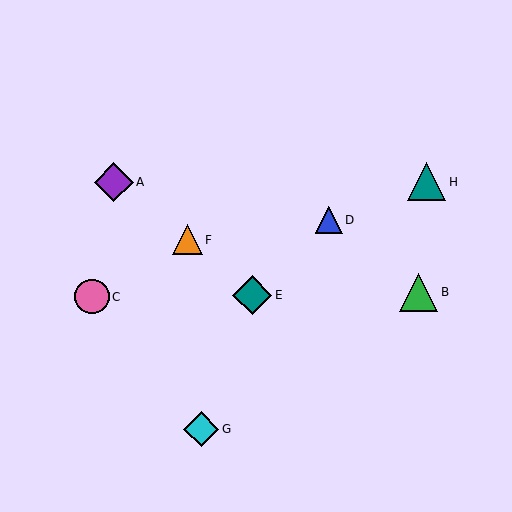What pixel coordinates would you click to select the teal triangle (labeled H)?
Click at (427, 182) to select the teal triangle H.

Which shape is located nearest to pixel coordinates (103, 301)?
The pink circle (labeled C) at (92, 297) is nearest to that location.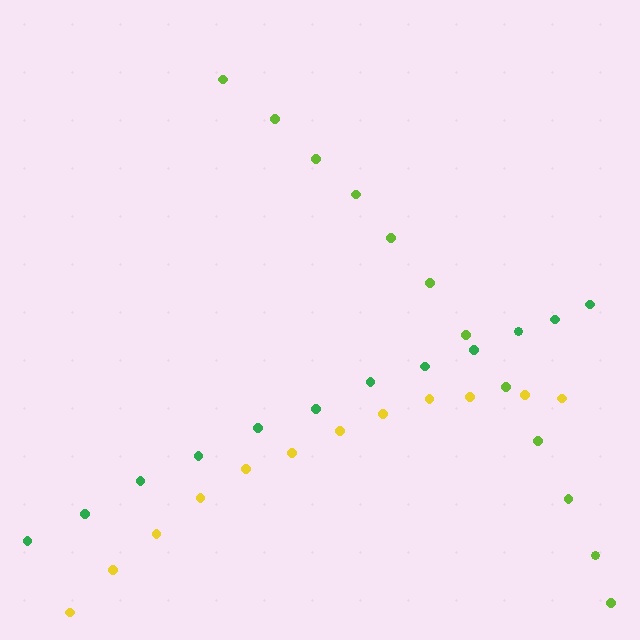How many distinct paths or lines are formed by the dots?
There are 3 distinct paths.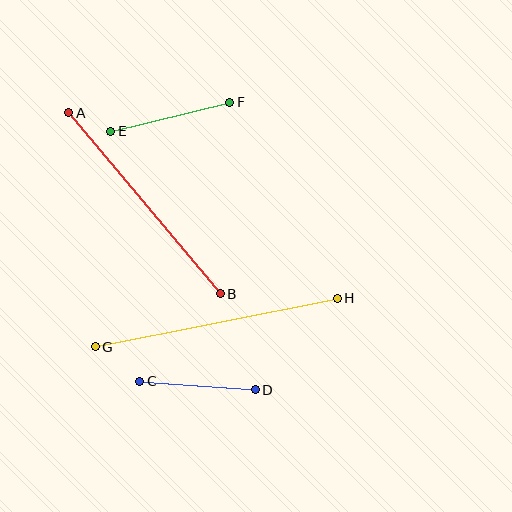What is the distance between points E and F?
The distance is approximately 123 pixels.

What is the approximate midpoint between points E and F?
The midpoint is at approximately (170, 117) pixels.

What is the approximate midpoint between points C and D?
The midpoint is at approximately (198, 385) pixels.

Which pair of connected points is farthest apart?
Points G and H are farthest apart.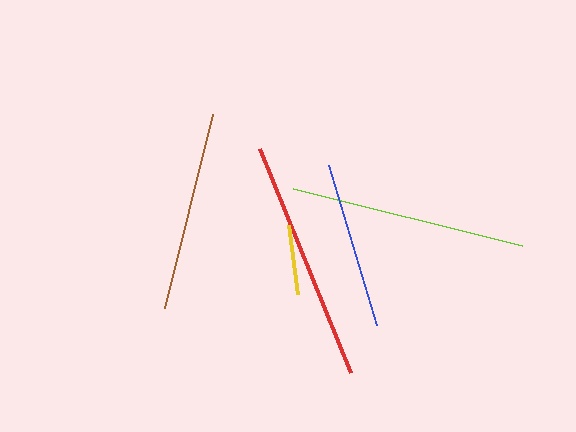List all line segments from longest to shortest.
From longest to shortest: red, lime, brown, blue, yellow.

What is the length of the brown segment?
The brown segment is approximately 200 pixels long.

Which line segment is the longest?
The red line is the longest at approximately 242 pixels.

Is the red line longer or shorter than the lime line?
The red line is longer than the lime line.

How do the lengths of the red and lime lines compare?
The red and lime lines are approximately the same length.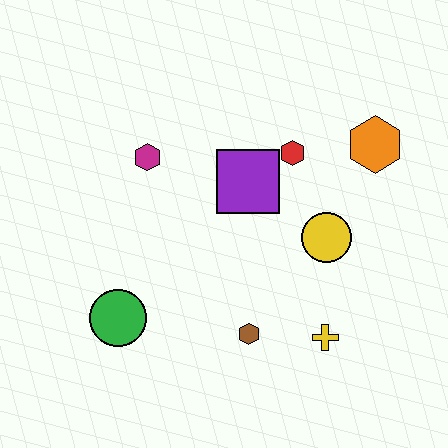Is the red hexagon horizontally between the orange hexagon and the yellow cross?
No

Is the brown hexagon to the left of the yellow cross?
Yes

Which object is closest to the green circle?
The brown hexagon is closest to the green circle.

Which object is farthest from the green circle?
The orange hexagon is farthest from the green circle.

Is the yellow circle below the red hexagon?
Yes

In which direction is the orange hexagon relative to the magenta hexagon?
The orange hexagon is to the right of the magenta hexagon.